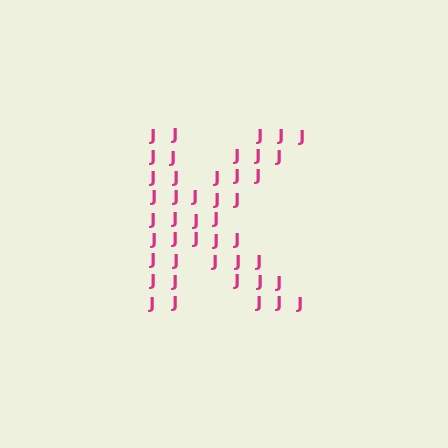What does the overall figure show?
The overall figure shows the letter K.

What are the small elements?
The small elements are letter J's.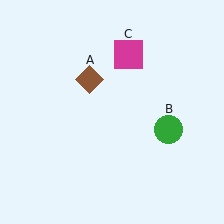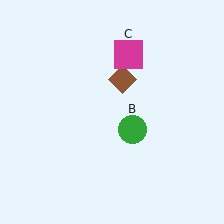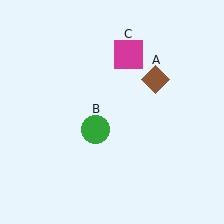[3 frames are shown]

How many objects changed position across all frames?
2 objects changed position: brown diamond (object A), green circle (object B).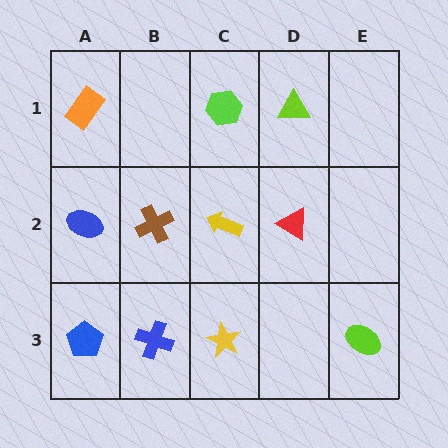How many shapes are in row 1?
3 shapes.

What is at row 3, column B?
A blue cross.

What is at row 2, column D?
A red triangle.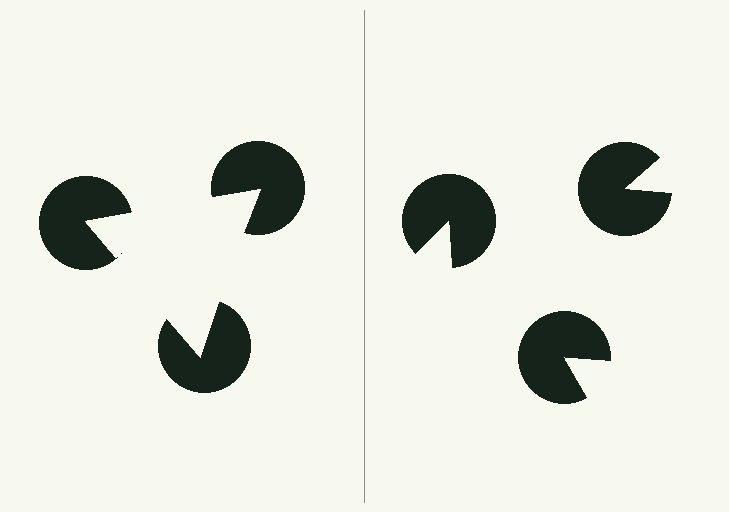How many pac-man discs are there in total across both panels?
6 — 3 on each side.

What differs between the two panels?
The pac-man discs are positioned identically on both sides; only the wedge orientations differ. On the left they align to a triangle; on the right they are misaligned.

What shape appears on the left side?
An illusory triangle.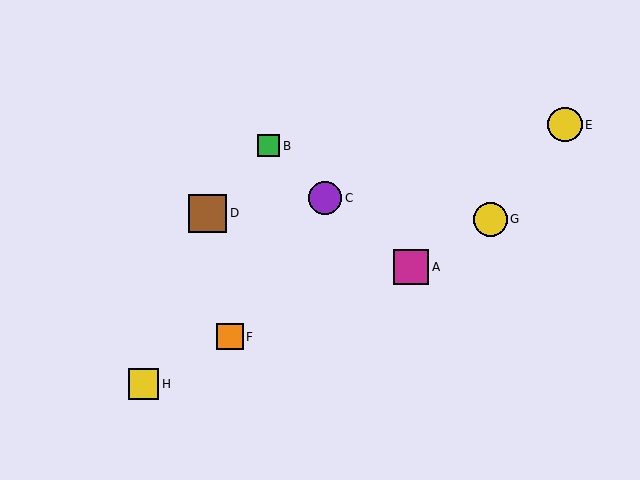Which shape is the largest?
The brown square (labeled D) is the largest.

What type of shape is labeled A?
Shape A is a magenta square.